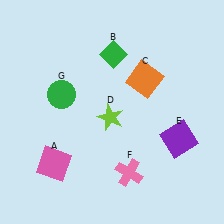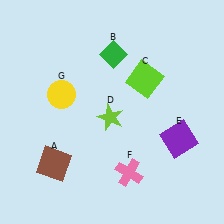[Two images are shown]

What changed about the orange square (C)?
In Image 1, C is orange. In Image 2, it changed to lime.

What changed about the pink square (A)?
In Image 1, A is pink. In Image 2, it changed to brown.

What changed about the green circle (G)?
In Image 1, G is green. In Image 2, it changed to yellow.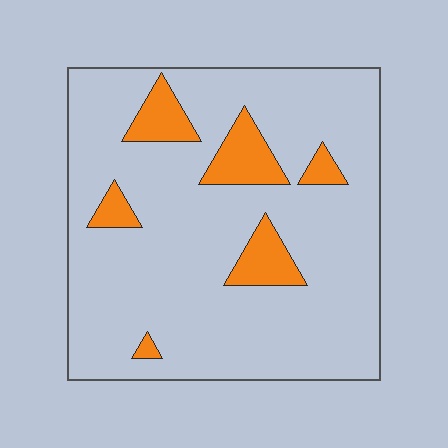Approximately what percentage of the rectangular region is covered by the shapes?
Approximately 15%.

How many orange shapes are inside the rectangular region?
6.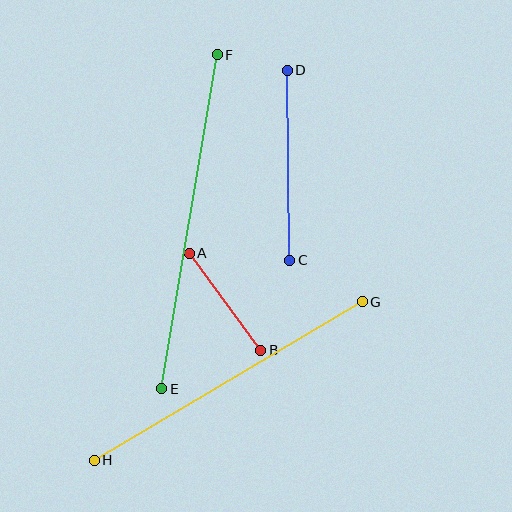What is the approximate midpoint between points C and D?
The midpoint is at approximately (288, 165) pixels.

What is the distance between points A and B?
The distance is approximately 121 pixels.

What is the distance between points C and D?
The distance is approximately 190 pixels.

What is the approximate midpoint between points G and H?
The midpoint is at approximately (228, 381) pixels.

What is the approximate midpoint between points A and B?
The midpoint is at approximately (225, 302) pixels.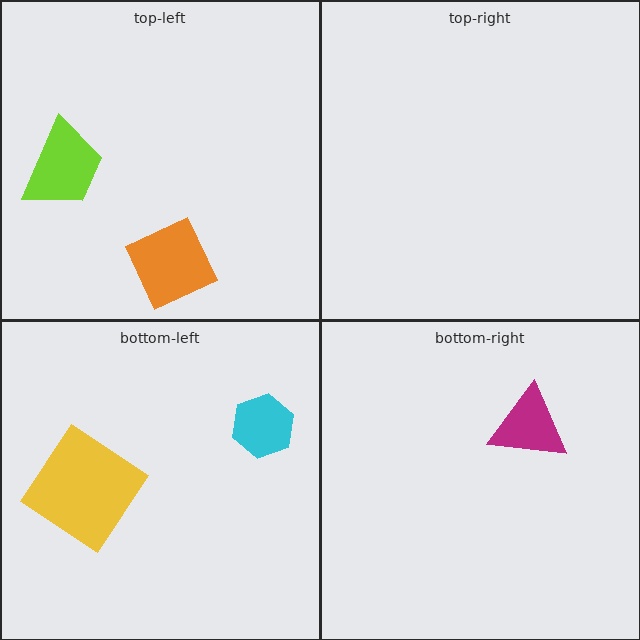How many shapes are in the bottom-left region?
2.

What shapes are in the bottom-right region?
The magenta triangle.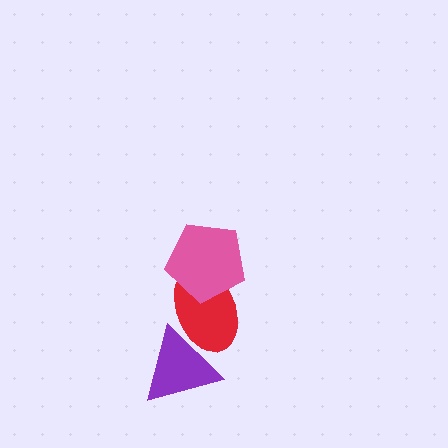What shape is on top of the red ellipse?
The pink pentagon is on top of the red ellipse.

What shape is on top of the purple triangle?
The red ellipse is on top of the purple triangle.